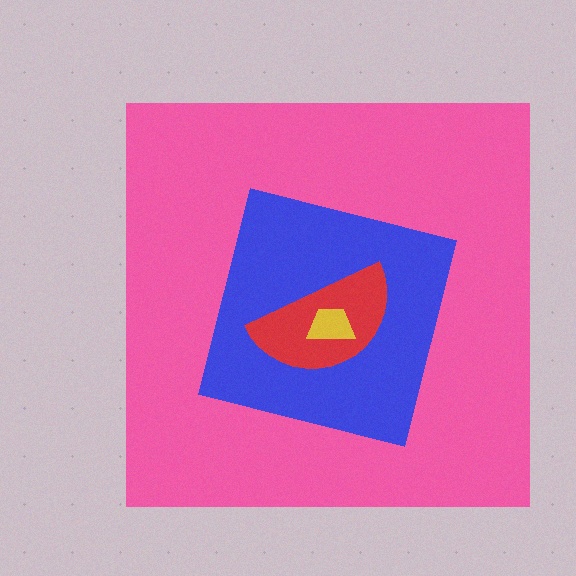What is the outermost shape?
The pink square.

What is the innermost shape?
The yellow trapezoid.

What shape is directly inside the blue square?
The red semicircle.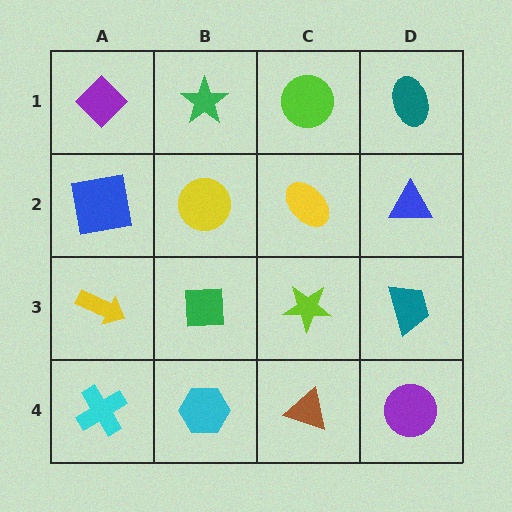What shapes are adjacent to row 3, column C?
A yellow ellipse (row 2, column C), a brown triangle (row 4, column C), a green square (row 3, column B), a teal trapezoid (row 3, column D).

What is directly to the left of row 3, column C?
A green square.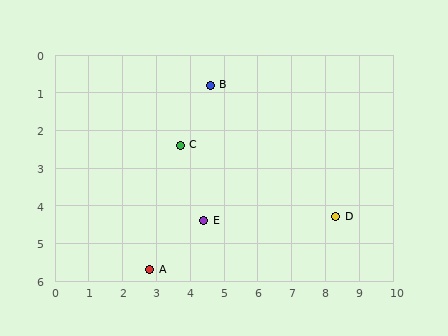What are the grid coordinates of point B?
Point B is at approximately (4.6, 0.8).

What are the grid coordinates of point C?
Point C is at approximately (3.7, 2.4).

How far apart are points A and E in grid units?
Points A and E are about 2.1 grid units apart.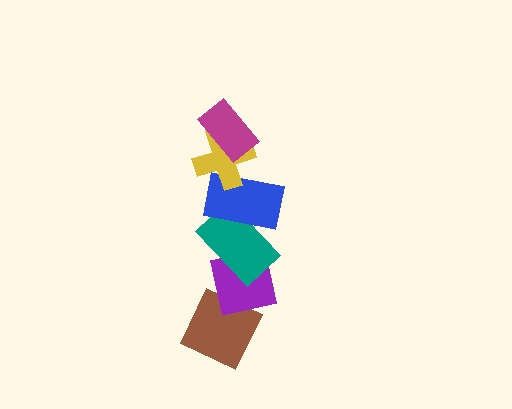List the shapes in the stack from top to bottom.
From top to bottom: the magenta rectangle, the yellow cross, the blue rectangle, the teal rectangle, the purple square, the brown diamond.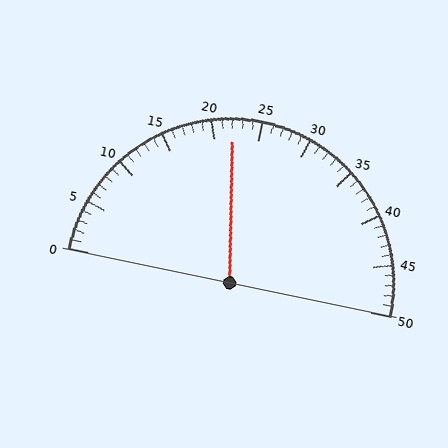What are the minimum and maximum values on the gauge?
The gauge ranges from 0 to 50.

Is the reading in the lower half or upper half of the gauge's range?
The reading is in the lower half of the range (0 to 50).